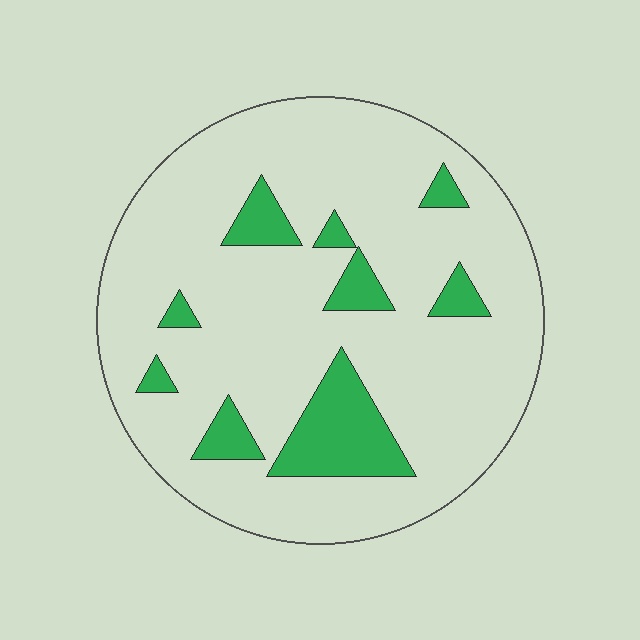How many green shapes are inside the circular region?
9.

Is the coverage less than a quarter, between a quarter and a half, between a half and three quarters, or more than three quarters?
Less than a quarter.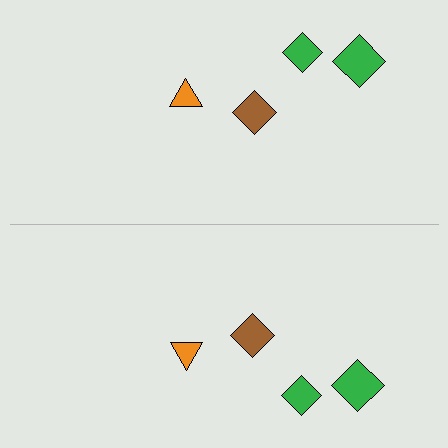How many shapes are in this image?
There are 8 shapes in this image.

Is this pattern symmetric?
Yes, this pattern has bilateral (reflection) symmetry.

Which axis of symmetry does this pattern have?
The pattern has a horizontal axis of symmetry running through the center of the image.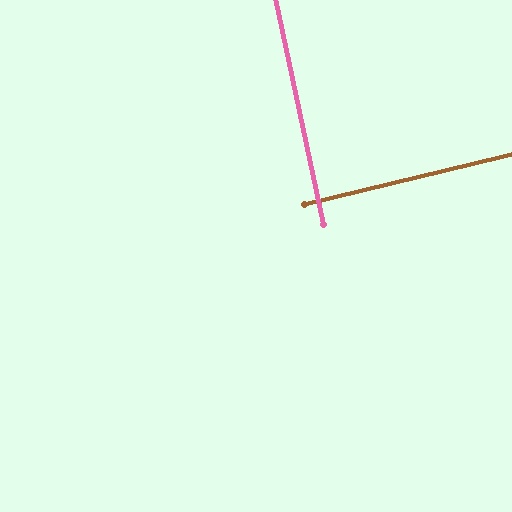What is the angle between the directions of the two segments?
Approximately 88 degrees.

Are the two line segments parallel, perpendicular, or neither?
Perpendicular — they meet at approximately 88°.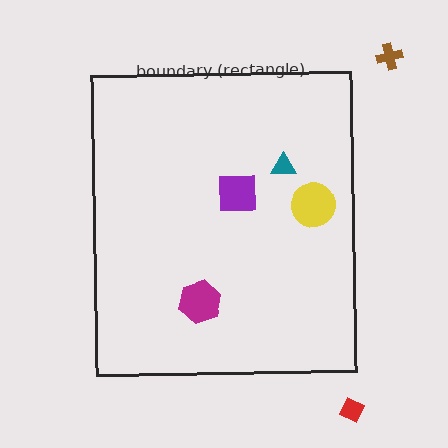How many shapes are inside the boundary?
4 inside, 2 outside.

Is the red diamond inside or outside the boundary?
Outside.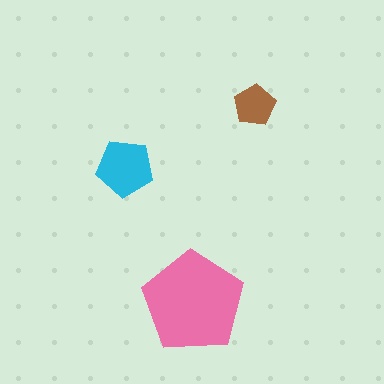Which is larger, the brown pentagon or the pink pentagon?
The pink one.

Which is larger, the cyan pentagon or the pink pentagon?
The pink one.